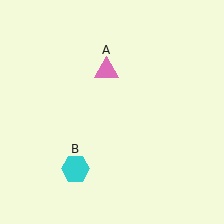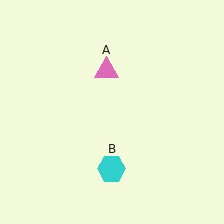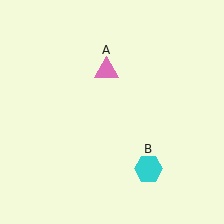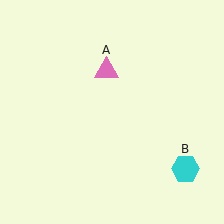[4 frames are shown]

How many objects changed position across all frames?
1 object changed position: cyan hexagon (object B).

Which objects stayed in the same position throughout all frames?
Pink triangle (object A) remained stationary.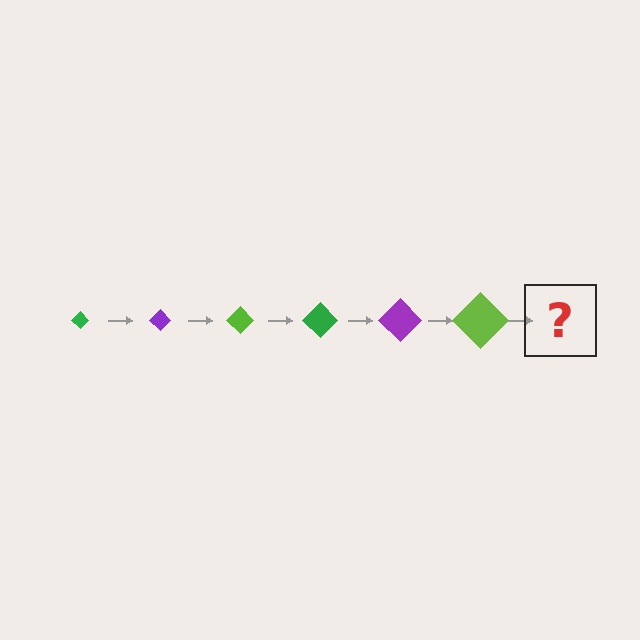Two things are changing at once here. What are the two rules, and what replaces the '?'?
The two rules are that the diamond grows larger each step and the color cycles through green, purple, and lime. The '?' should be a green diamond, larger than the previous one.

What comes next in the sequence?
The next element should be a green diamond, larger than the previous one.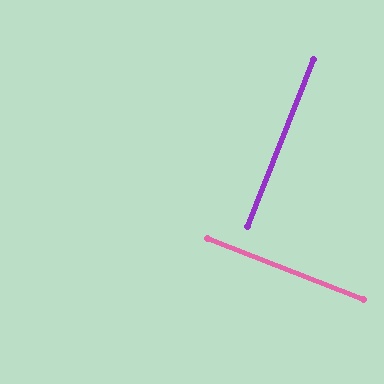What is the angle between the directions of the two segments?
Approximately 90 degrees.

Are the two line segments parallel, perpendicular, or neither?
Perpendicular — they meet at approximately 90°.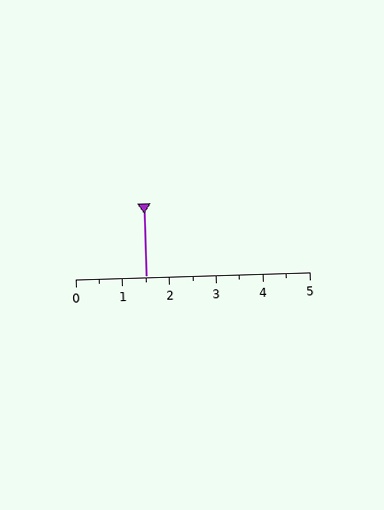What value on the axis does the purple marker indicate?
The marker indicates approximately 1.5.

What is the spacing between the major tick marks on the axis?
The major ticks are spaced 1 apart.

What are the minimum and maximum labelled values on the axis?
The axis runs from 0 to 5.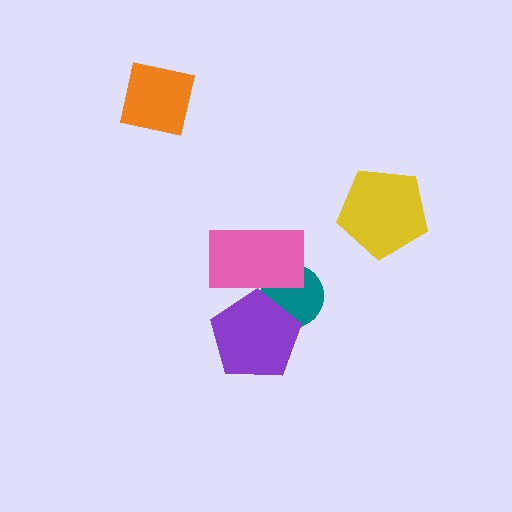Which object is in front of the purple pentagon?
The pink rectangle is in front of the purple pentagon.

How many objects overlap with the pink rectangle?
2 objects overlap with the pink rectangle.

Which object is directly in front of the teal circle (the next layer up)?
The purple pentagon is directly in front of the teal circle.